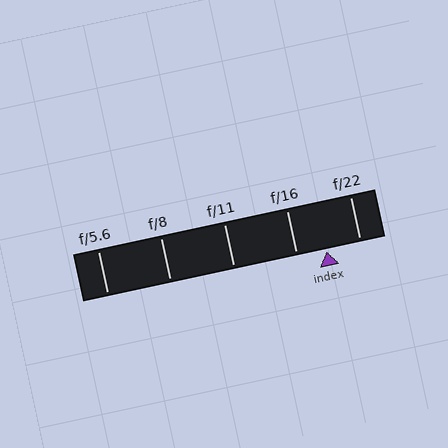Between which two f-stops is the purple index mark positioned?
The index mark is between f/16 and f/22.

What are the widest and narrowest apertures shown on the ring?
The widest aperture shown is f/5.6 and the narrowest is f/22.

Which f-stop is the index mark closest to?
The index mark is closest to f/16.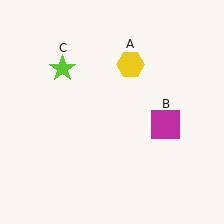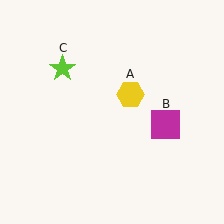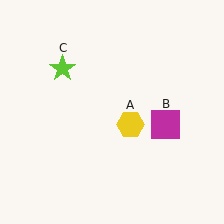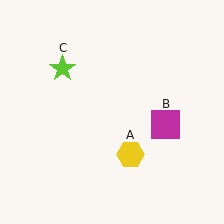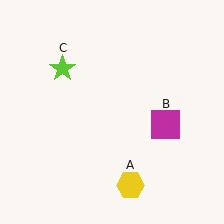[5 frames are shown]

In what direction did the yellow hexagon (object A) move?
The yellow hexagon (object A) moved down.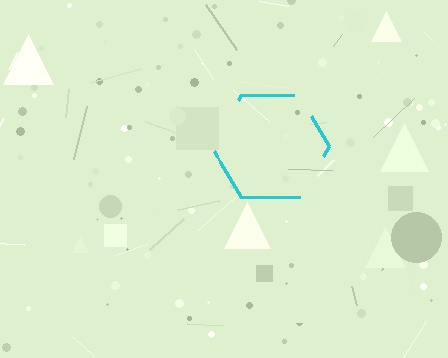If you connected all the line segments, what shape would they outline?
They would outline a hexagon.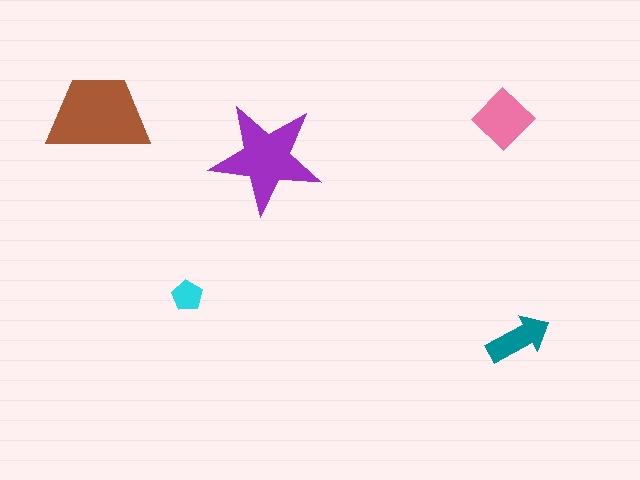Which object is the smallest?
The cyan pentagon.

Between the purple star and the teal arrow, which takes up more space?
The purple star.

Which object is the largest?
The brown trapezoid.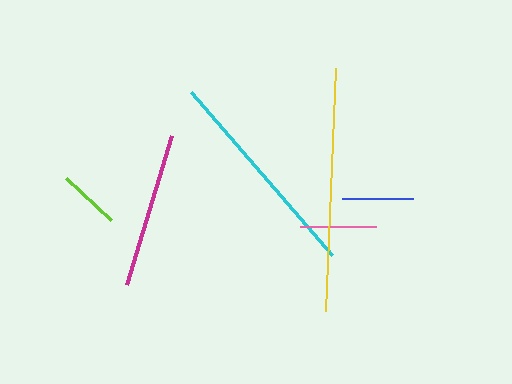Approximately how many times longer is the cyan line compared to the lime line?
The cyan line is approximately 3.5 times the length of the lime line.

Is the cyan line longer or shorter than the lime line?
The cyan line is longer than the lime line.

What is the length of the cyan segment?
The cyan segment is approximately 215 pixels long.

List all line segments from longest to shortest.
From longest to shortest: yellow, cyan, magenta, pink, blue, lime.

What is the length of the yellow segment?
The yellow segment is approximately 243 pixels long.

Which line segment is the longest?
The yellow line is the longest at approximately 243 pixels.